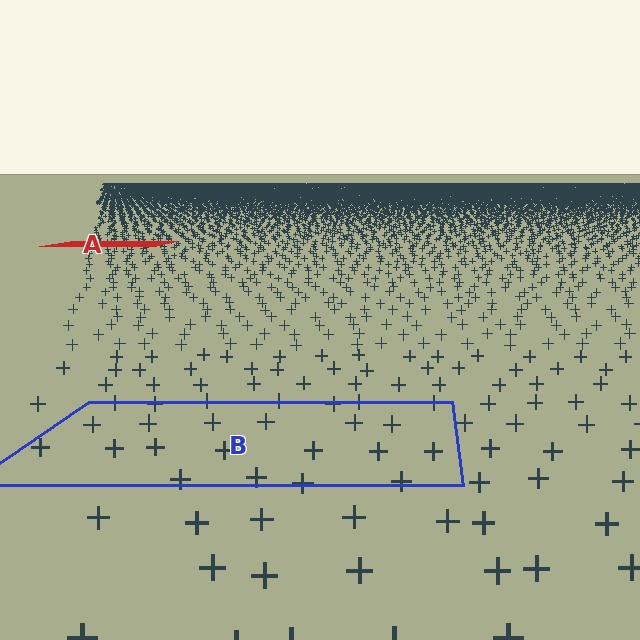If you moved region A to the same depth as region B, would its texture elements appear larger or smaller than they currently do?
They would appear larger. At a closer depth, the same texture elements are projected at a bigger on-screen size.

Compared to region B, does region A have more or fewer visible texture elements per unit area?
Region A has more texture elements per unit area — they are packed more densely because it is farther away.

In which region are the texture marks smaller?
The texture marks are smaller in region A, because it is farther away.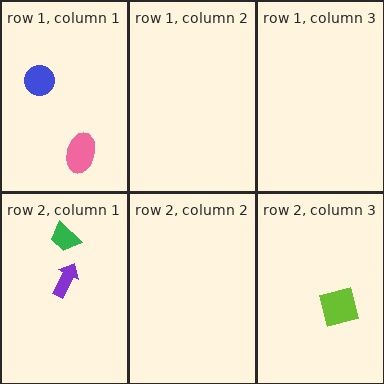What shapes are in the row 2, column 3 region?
The lime square.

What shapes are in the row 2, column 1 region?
The purple arrow, the green trapezoid.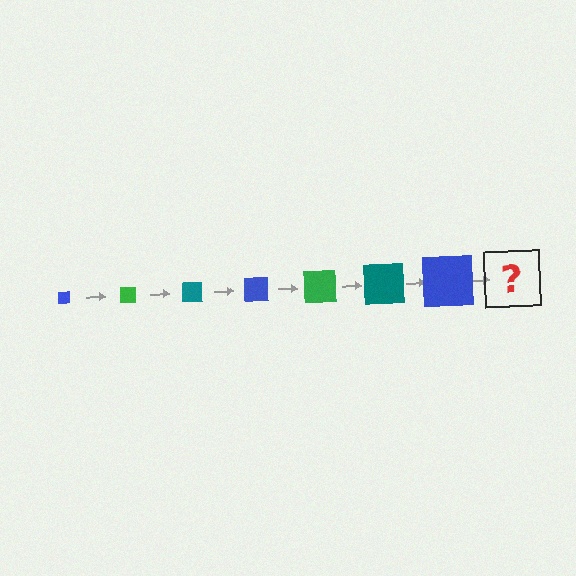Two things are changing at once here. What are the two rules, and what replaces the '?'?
The two rules are that the square grows larger each step and the color cycles through blue, green, and teal. The '?' should be a green square, larger than the previous one.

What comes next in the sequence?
The next element should be a green square, larger than the previous one.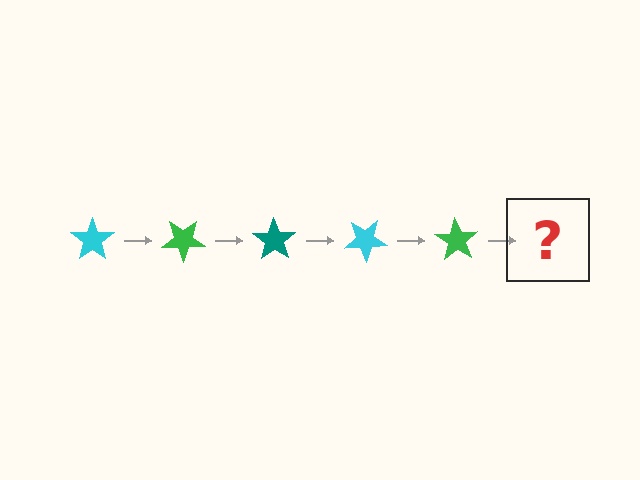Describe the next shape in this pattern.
It should be a teal star, rotated 175 degrees from the start.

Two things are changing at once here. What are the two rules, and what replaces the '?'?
The two rules are that it rotates 35 degrees each step and the color cycles through cyan, green, and teal. The '?' should be a teal star, rotated 175 degrees from the start.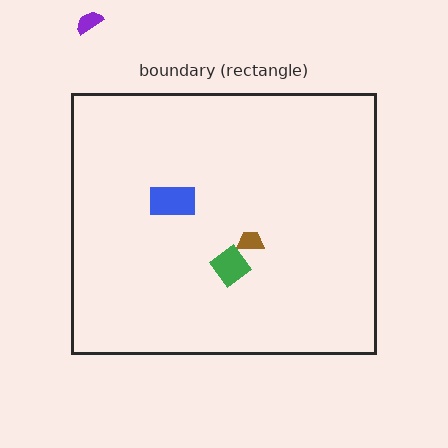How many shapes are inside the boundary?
3 inside, 1 outside.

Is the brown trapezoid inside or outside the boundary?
Inside.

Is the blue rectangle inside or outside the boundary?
Inside.